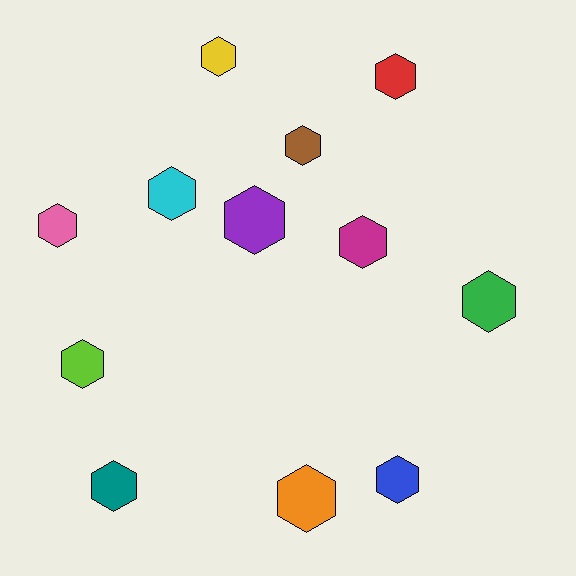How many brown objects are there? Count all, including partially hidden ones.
There is 1 brown object.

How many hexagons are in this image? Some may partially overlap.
There are 12 hexagons.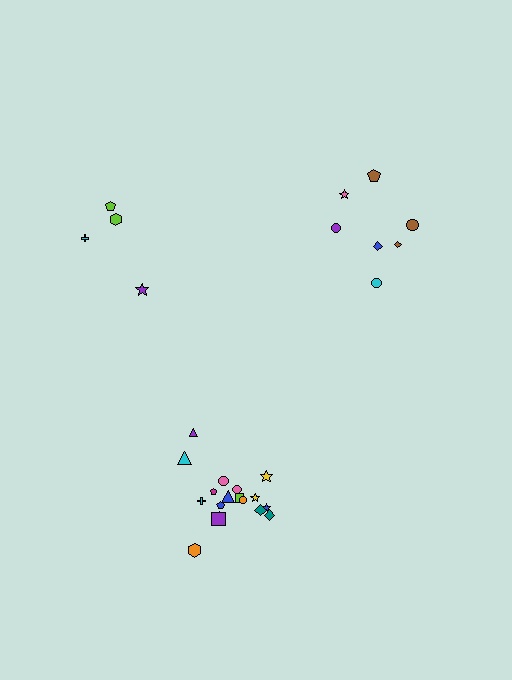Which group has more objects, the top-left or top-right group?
The top-right group.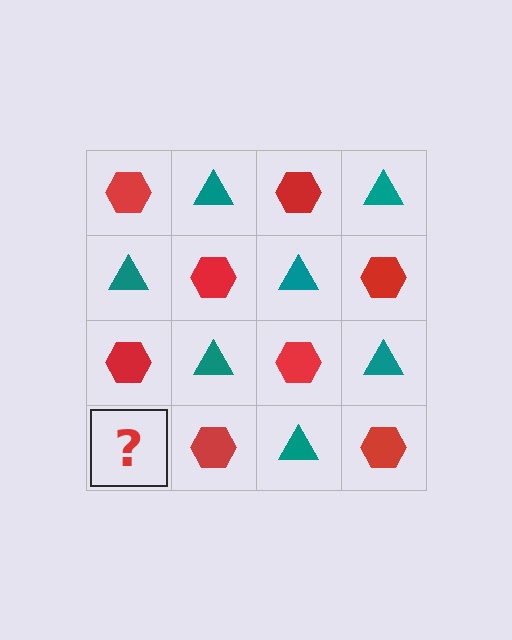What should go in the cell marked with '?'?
The missing cell should contain a teal triangle.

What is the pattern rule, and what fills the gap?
The rule is that it alternates red hexagon and teal triangle in a checkerboard pattern. The gap should be filled with a teal triangle.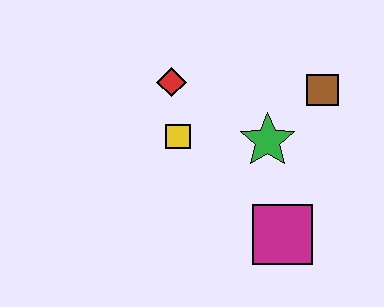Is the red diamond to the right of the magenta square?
No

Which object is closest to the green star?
The brown square is closest to the green star.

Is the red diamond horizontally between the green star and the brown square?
No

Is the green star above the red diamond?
No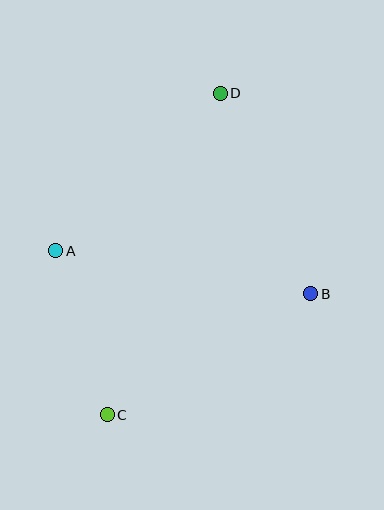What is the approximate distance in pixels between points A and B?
The distance between A and B is approximately 258 pixels.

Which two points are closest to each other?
Points A and C are closest to each other.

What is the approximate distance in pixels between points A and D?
The distance between A and D is approximately 228 pixels.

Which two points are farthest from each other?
Points C and D are farthest from each other.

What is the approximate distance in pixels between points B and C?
The distance between B and C is approximately 237 pixels.